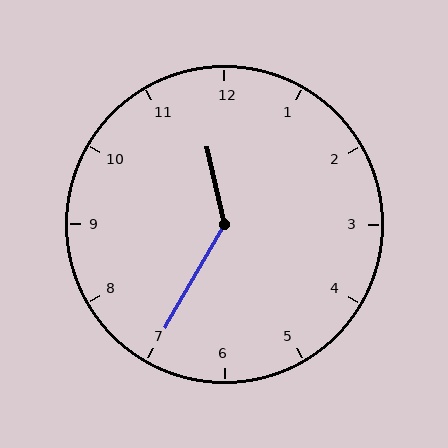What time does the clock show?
11:35.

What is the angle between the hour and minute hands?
Approximately 138 degrees.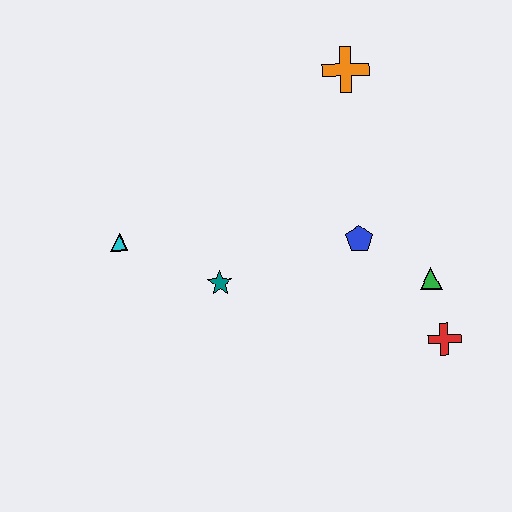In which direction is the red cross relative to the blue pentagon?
The red cross is below the blue pentagon.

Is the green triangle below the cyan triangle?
Yes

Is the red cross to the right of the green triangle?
Yes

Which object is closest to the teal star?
The cyan triangle is closest to the teal star.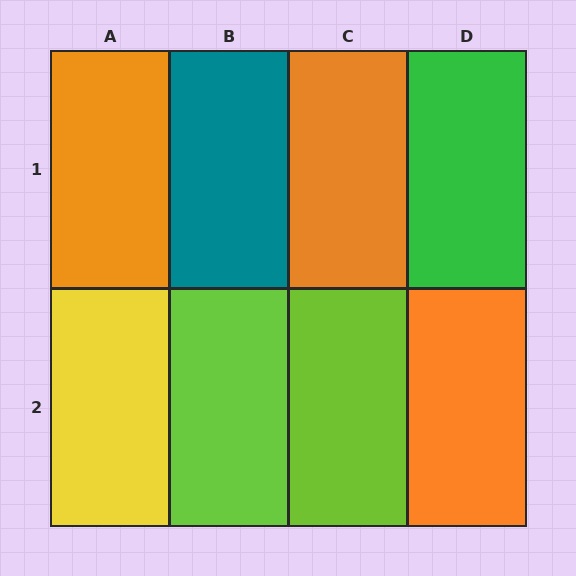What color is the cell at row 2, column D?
Orange.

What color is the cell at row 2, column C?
Lime.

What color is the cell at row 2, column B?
Lime.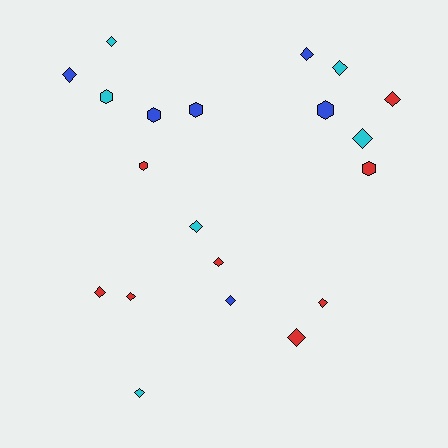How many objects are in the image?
There are 20 objects.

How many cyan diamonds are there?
There are 5 cyan diamonds.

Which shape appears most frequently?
Diamond, with 14 objects.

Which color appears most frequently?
Red, with 8 objects.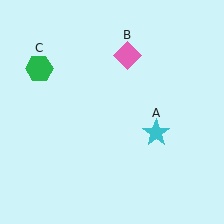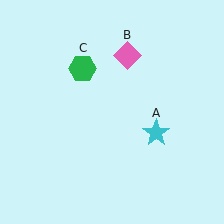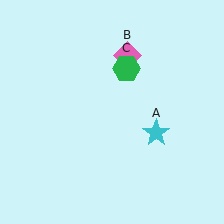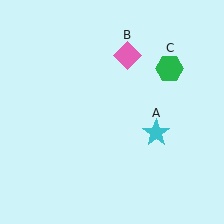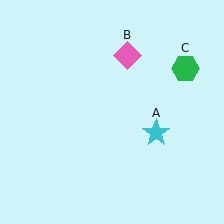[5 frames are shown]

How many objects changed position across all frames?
1 object changed position: green hexagon (object C).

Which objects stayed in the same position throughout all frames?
Cyan star (object A) and pink diamond (object B) remained stationary.